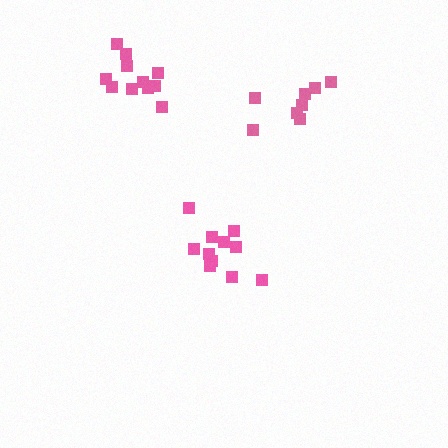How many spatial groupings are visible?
There are 3 spatial groupings.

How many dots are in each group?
Group 1: 11 dots, Group 2: 11 dots, Group 3: 8 dots (30 total).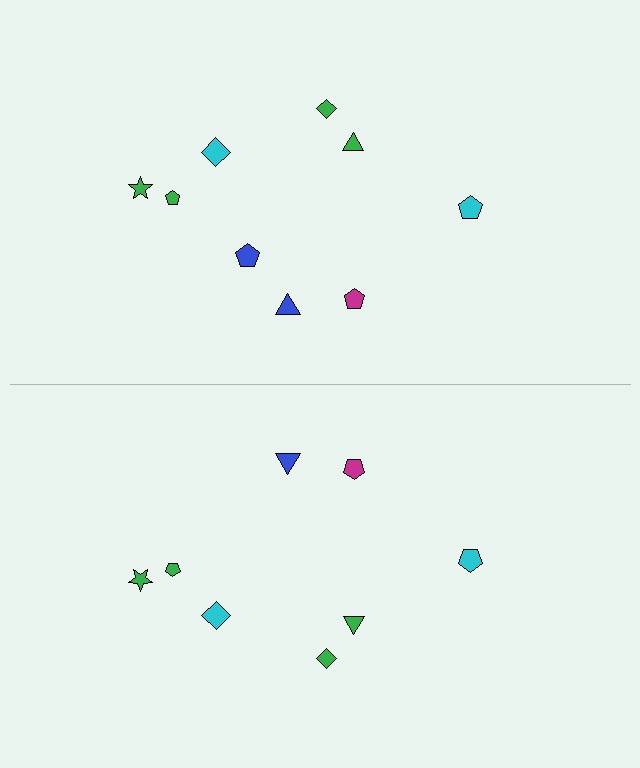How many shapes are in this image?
There are 17 shapes in this image.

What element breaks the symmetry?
A blue pentagon is missing from the bottom side.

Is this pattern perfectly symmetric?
No, the pattern is not perfectly symmetric. A blue pentagon is missing from the bottom side.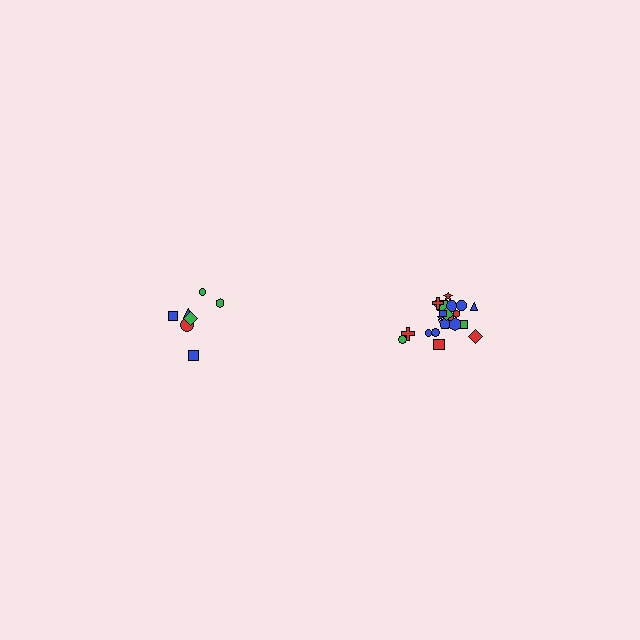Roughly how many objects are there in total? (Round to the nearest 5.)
Roughly 30 objects in total.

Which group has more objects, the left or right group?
The right group.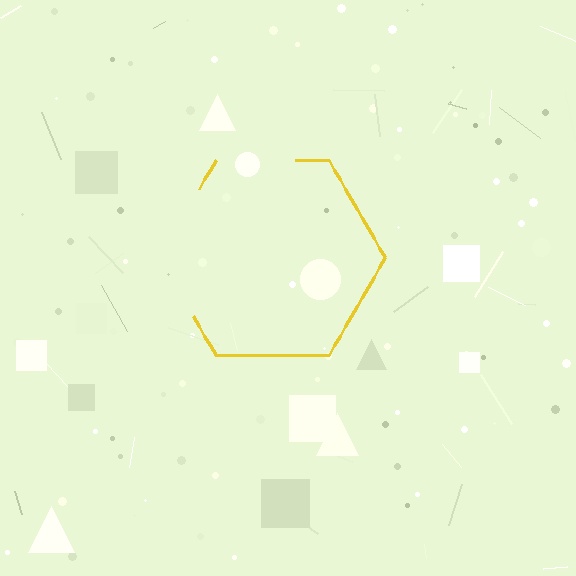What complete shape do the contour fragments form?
The contour fragments form a hexagon.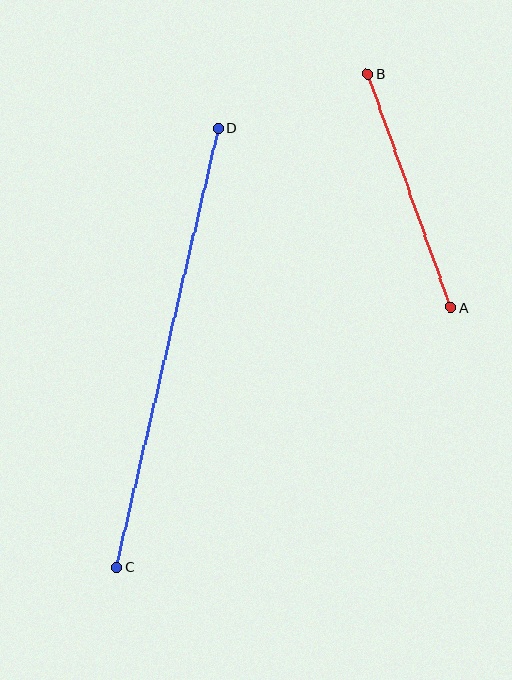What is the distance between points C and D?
The distance is approximately 450 pixels.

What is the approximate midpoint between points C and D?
The midpoint is at approximately (167, 348) pixels.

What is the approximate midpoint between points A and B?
The midpoint is at approximately (409, 191) pixels.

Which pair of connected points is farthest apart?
Points C and D are farthest apart.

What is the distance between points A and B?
The distance is approximately 248 pixels.